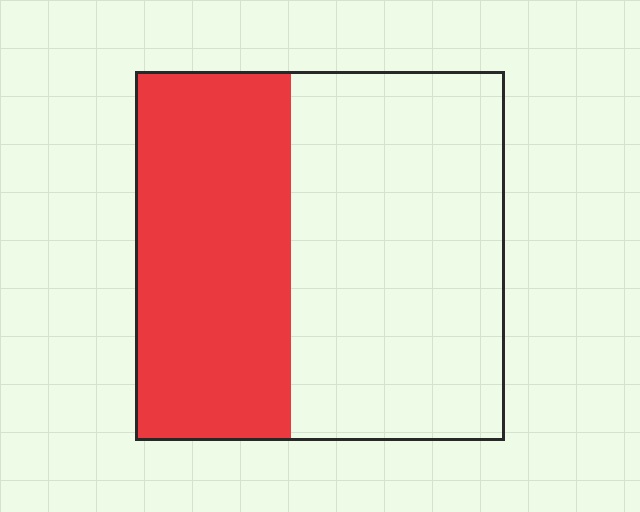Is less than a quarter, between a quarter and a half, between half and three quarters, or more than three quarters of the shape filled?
Between a quarter and a half.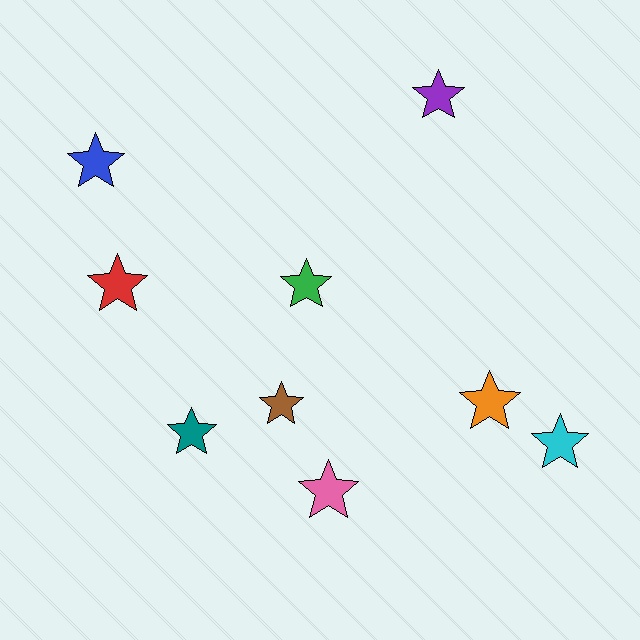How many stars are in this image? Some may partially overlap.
There are 9 stars.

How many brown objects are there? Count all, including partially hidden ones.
There is 1 brown object.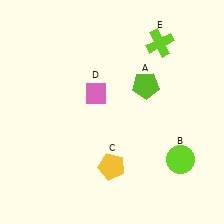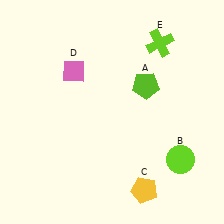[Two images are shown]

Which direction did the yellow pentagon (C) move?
The yellow pentagon (C) moved right.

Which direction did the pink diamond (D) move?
The pink diamond (D) moved up.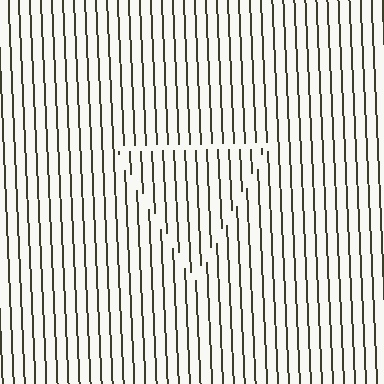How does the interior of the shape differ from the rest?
The interior of the shape contains the same grating, shifted by half a period — the contour is defined by the phase discontinuity where line-ends from the inner and outer gratings abut.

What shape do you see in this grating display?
An illusory triangle. The interior of the shape contains the same grating, shifted by half a period — the contour is defined by the phase discontinuity where line-ends from the inner and outer gratings abut.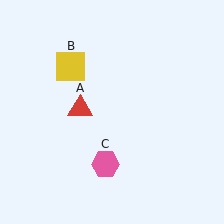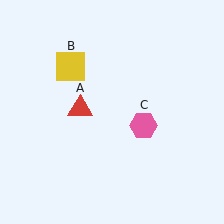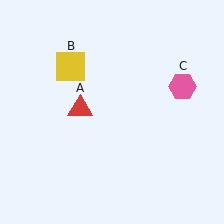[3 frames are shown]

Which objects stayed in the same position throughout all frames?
Red triangle (object A) and yellow square (object B) remained stationary.